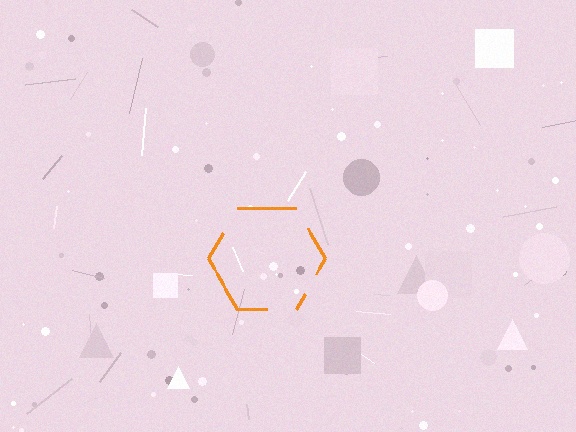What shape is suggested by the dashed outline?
The dashed outline suggests a hexagon.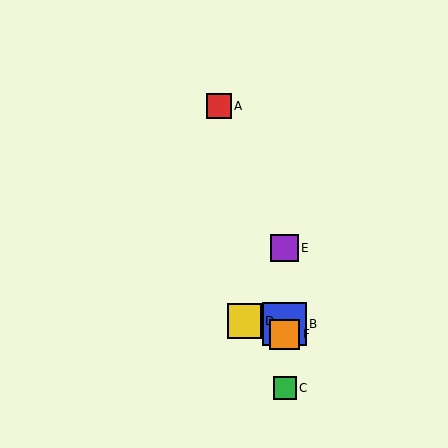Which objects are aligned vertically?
Objects B, C, E, F are aligned vertically.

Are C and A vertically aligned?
No, C is at x≈285 and A is at x≈219.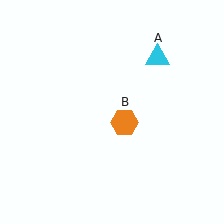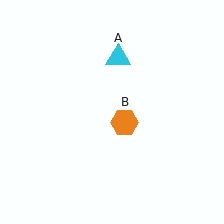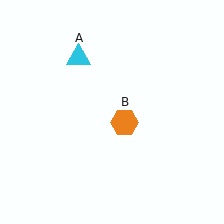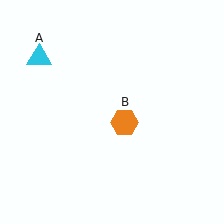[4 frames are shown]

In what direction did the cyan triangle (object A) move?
The cyan triangle (object A) moved left.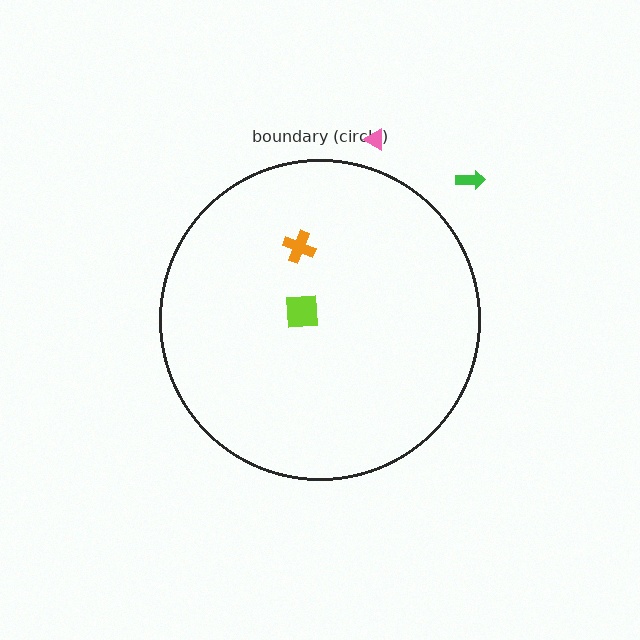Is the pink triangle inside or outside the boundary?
Outside.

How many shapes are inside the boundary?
2 inside, 2 outside.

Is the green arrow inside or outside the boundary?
Outside.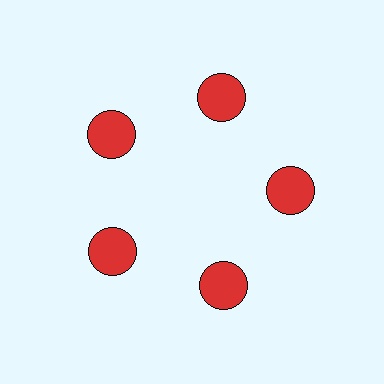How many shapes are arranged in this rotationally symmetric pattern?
There are 5 shapes, arranged in 5 groups of 1.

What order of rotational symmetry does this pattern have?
This pattern has 5-fold rotational symmetry.